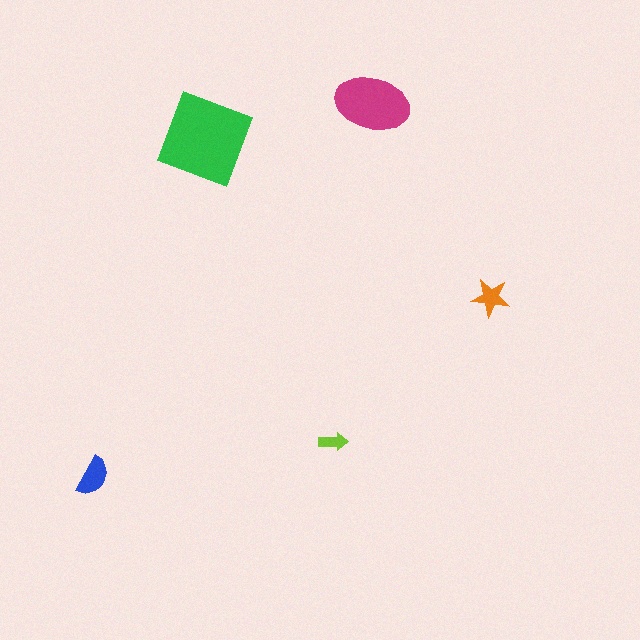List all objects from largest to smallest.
The green square, the magenta ellipse, the blue semicircle, the orange star, the lime arrow.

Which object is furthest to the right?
The orange star is rightmost.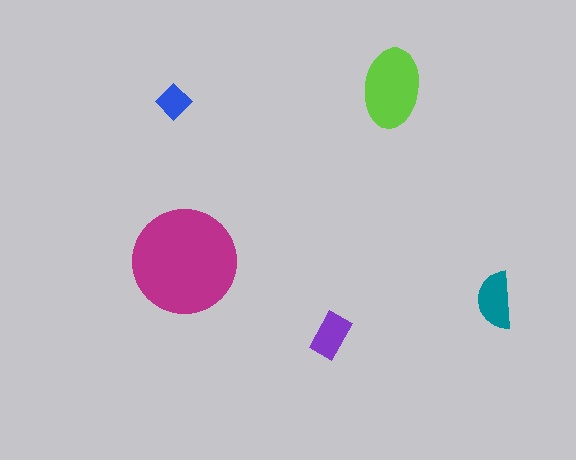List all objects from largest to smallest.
The magenta circle, the lime ellipse, the teal semicircle, the purple rectangle, the blue diamond.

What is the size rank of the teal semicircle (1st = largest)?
3rd.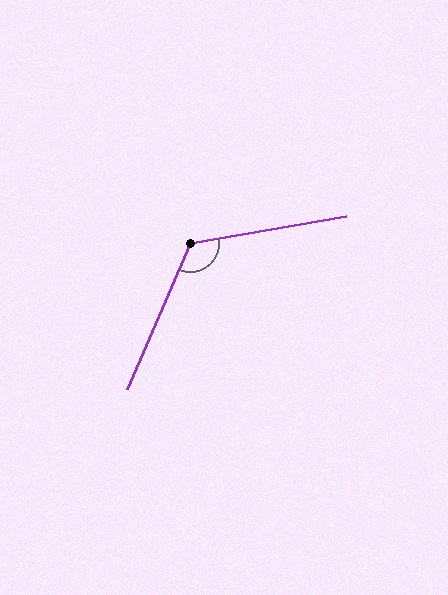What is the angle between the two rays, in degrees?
Approximately 123 degrees.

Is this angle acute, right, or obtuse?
It is obtuse.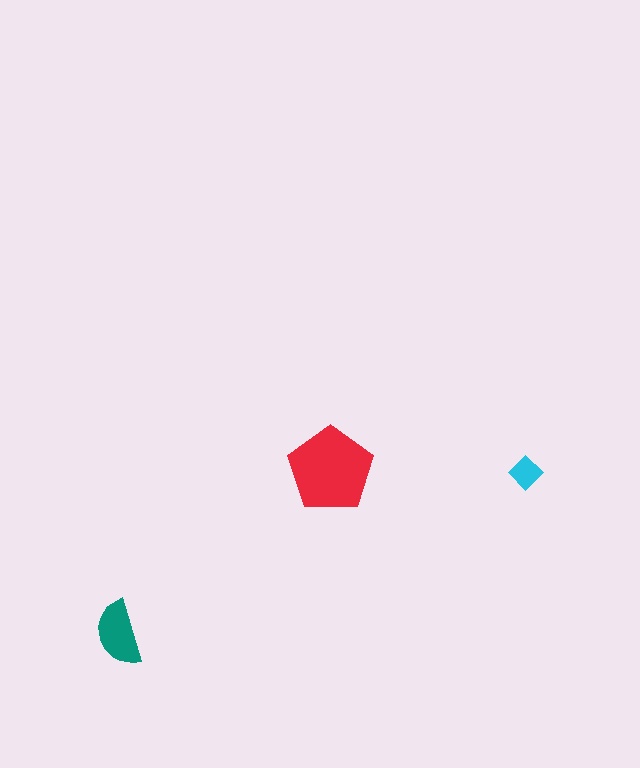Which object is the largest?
The red pentagon.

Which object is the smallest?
The cyan diamond.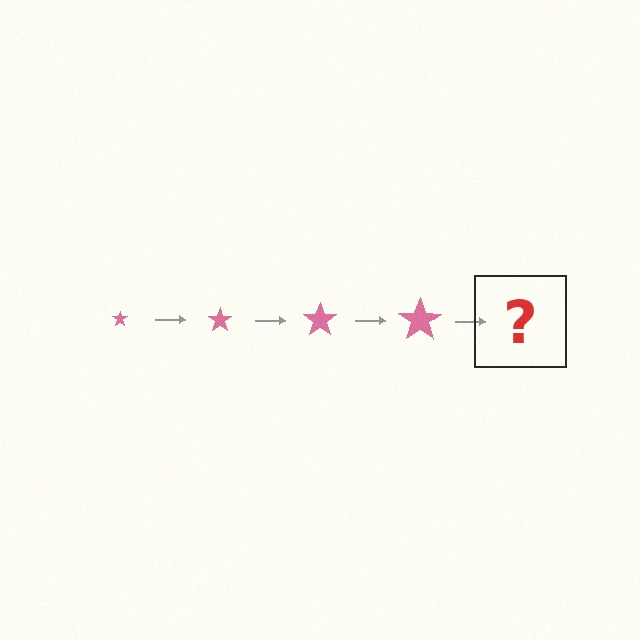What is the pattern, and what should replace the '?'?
The pattern is that the star gets progressively larger each step. The '?' should be a pink star, larger than the previous one.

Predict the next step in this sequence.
The next step is a pink star, larger than the previous one.